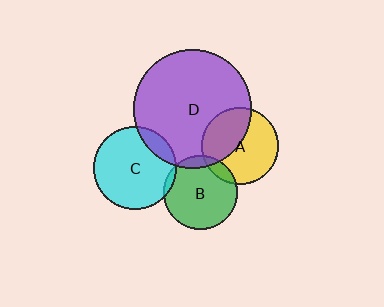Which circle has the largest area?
Circle D (purple).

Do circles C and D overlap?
Yes.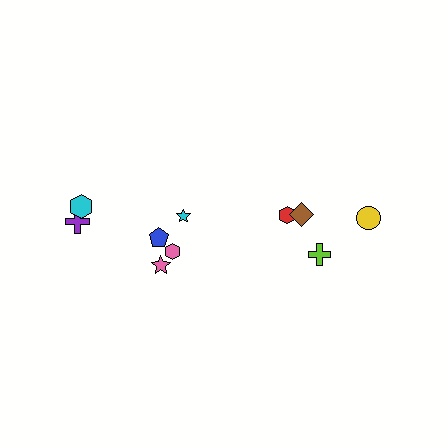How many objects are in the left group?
There are 6 objects.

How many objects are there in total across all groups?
There are 10 objects.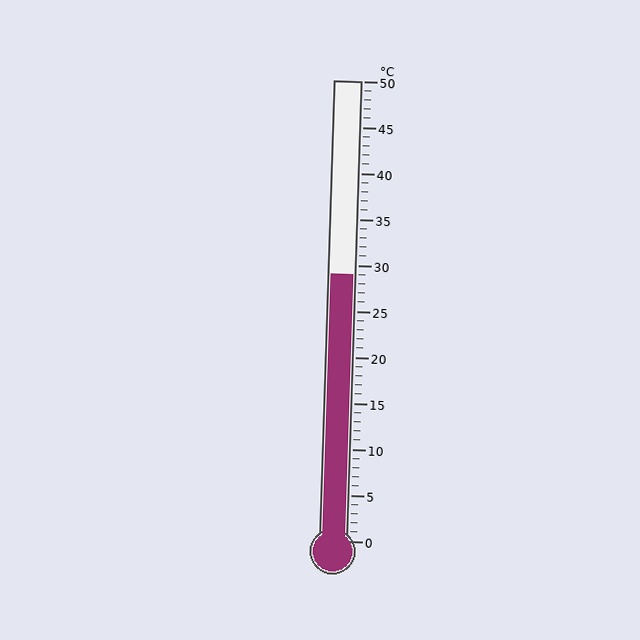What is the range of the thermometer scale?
The thermometer scale ranges from 0°C to 50°C.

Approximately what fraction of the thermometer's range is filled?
The thermometer is filled to approximately 60% of its range.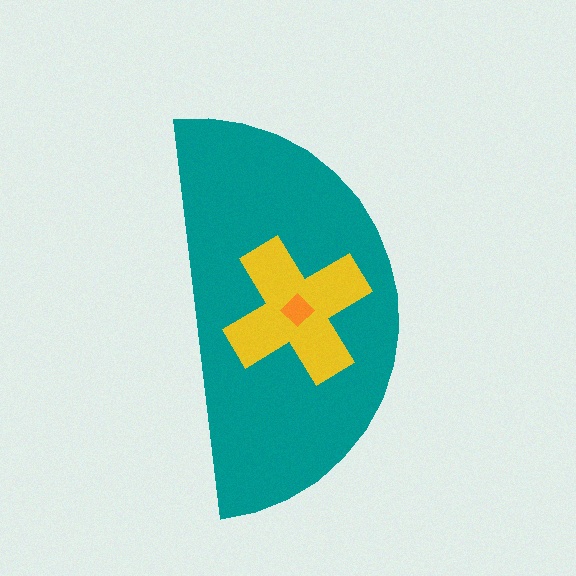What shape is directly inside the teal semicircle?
The yellow cross.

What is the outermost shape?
The teal semicircle.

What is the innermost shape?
The orange diamond.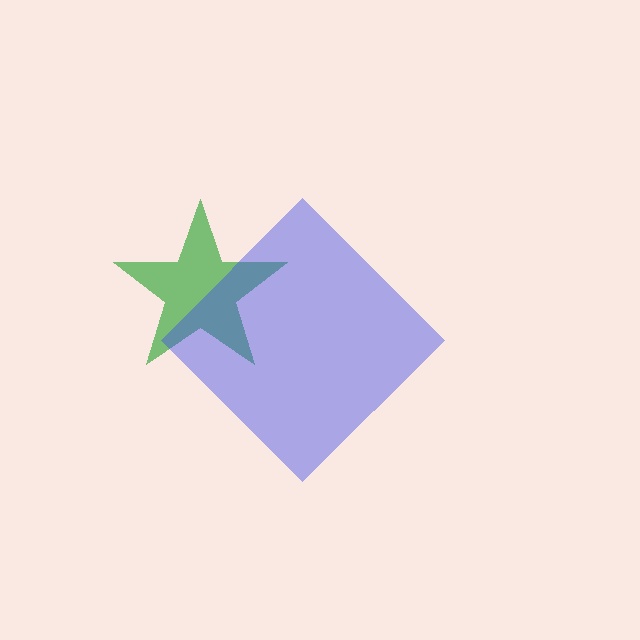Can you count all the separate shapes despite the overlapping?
Yes, there are 2 separate shapes.